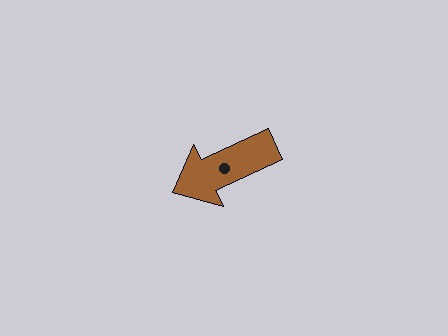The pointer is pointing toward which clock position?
Roughly 8 o'clock.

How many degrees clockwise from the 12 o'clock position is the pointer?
Approximately 245 degrees.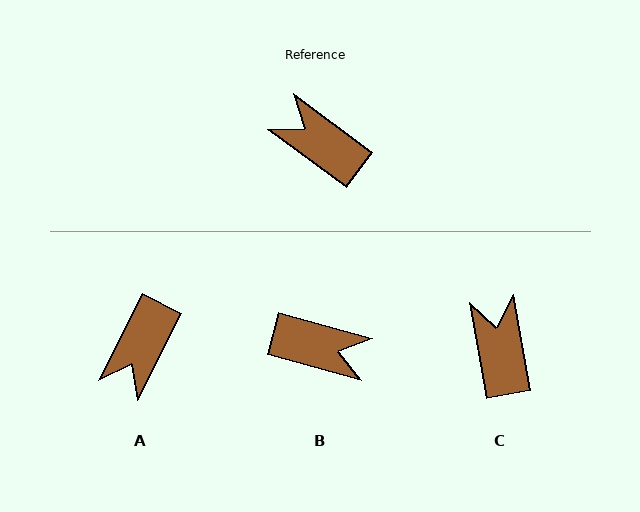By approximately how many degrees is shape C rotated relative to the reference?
Approximately 43 degrees clockwise.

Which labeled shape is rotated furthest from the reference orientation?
B, about 159 degrees away.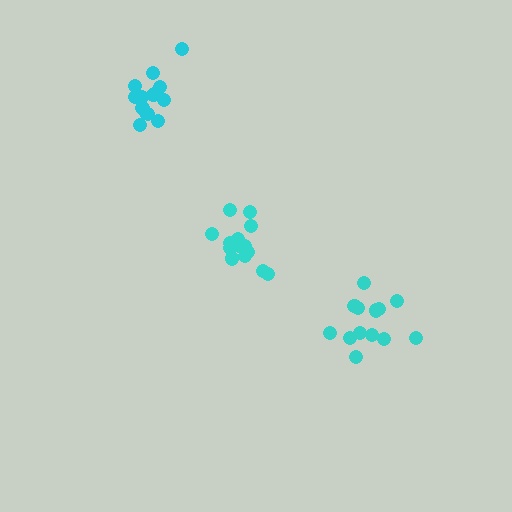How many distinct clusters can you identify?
There are 3 distinct clusters.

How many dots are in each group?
Group 1: 14 dots, Group 2: 13 dots, Group 3: 14 dots (41 total).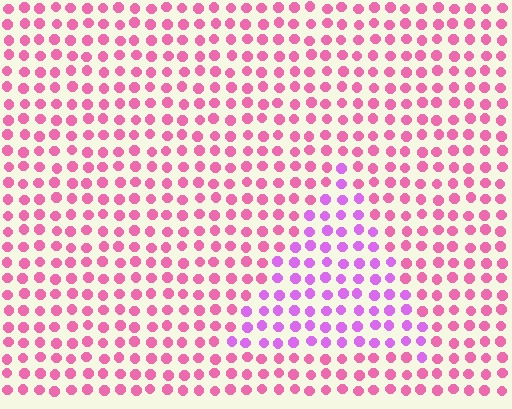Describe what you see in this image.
The image is filled with small pink elements in a uniform arrangement. A triangle-shaped region is visible where the elements are tinted to a slightly different hue, forming a subtle color boundary.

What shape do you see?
I see a triangle.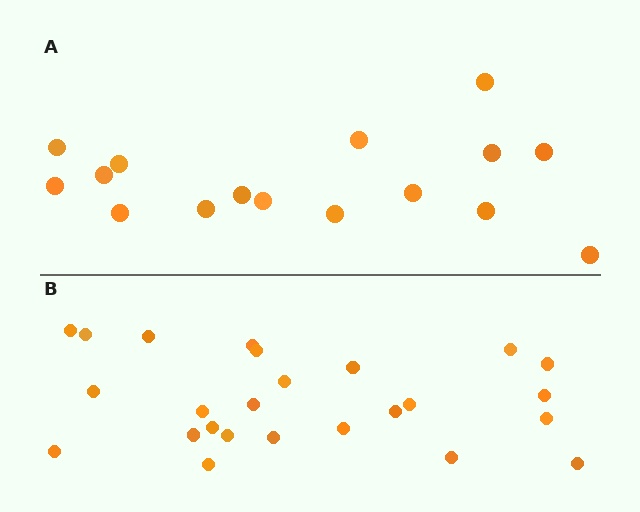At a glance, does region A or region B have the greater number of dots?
Region B (the bottom region) has more dots.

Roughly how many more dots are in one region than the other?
Region B has roughly 8 or so more dots than region A.